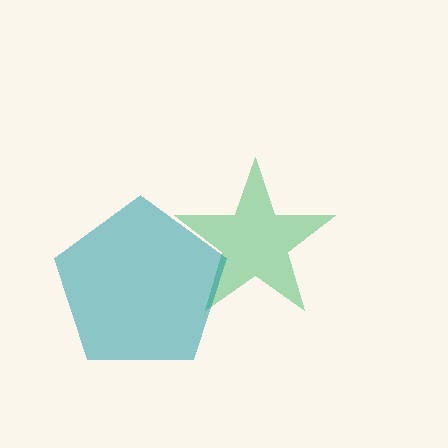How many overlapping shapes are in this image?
There are 2 overlapping shapes in the image.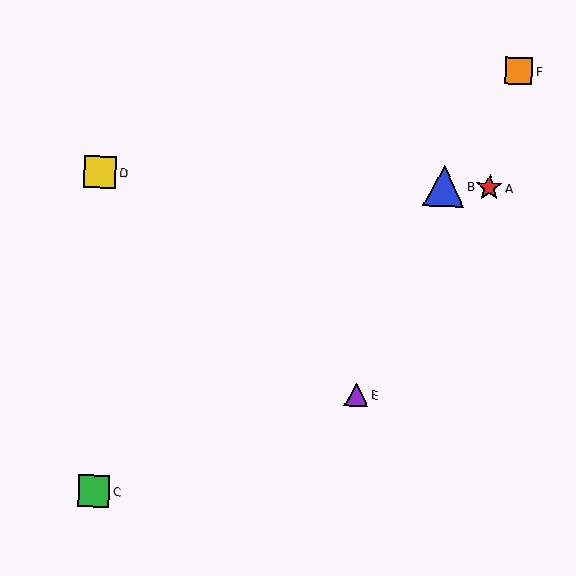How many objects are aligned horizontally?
3 objects (A, B, D) are aligned horizontally.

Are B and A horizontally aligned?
Yes, both are at y≈186.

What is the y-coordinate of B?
Object B is at y≈186.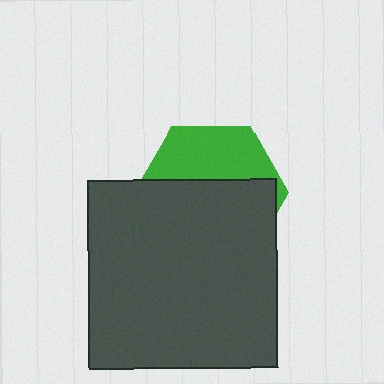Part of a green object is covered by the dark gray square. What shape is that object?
It is a hexagon.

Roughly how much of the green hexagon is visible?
A small part of it is visible (roughly 38%).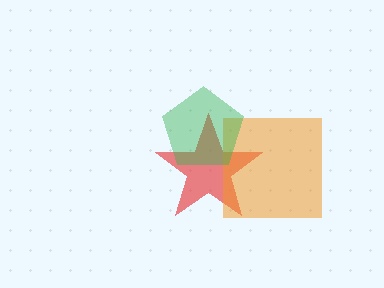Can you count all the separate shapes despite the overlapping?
Yes, there are 3 separate shapes.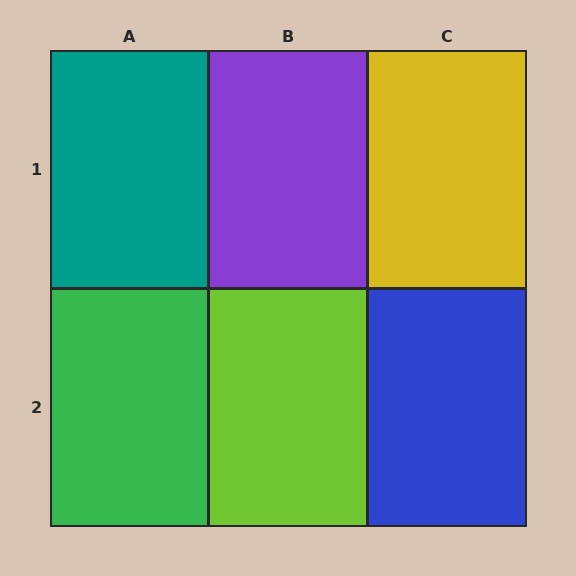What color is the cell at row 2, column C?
Blue.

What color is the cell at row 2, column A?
Green.